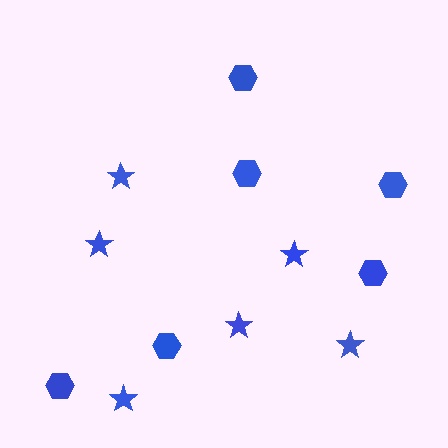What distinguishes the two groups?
There are 2 groups: one group of stars (6) and one group of hexagons (6).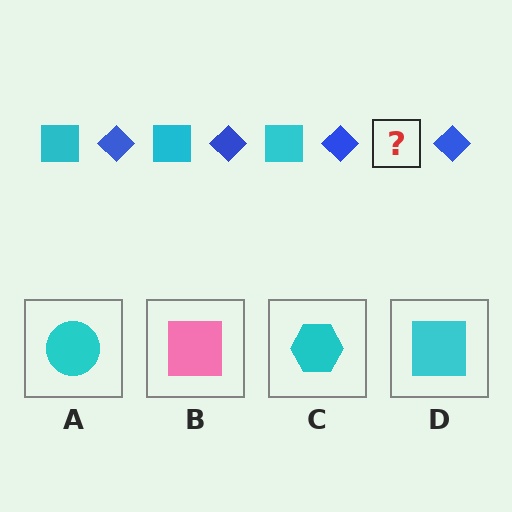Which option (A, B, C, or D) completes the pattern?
D.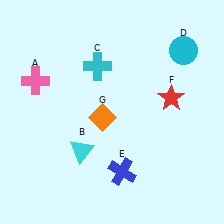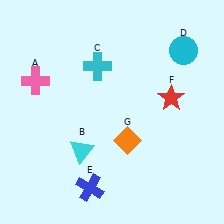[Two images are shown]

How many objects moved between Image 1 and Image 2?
2 objects moved between the two images.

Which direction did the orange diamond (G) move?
The orange diamond (G) moved right.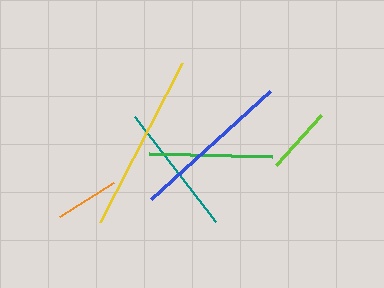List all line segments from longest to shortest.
From longest to shortest: yellow, blue, teal, green, lime, orange.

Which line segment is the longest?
The yellow line is the longest at approximately 179 pixels.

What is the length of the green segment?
The green segment is approximately 122 pixels long.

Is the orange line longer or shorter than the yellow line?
The yellow line is longer than the orange line.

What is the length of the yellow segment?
The yellow segment is approximately 179 pixels long.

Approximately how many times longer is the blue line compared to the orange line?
The blue line is approximately 2.5 times the length of the orange line.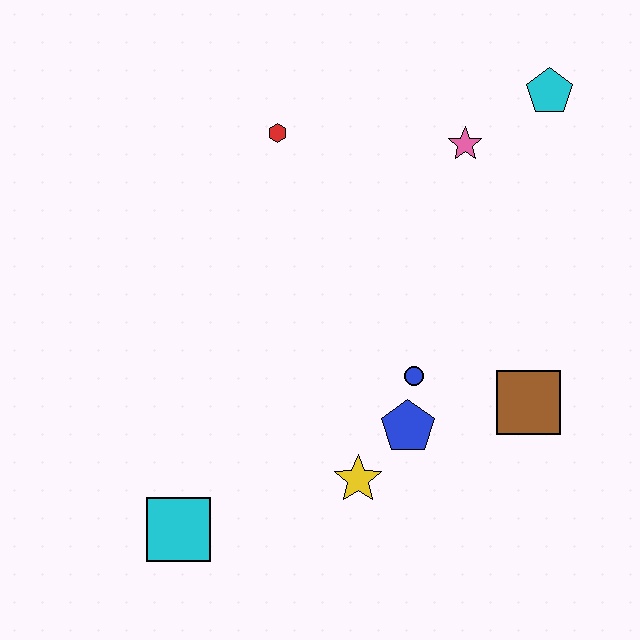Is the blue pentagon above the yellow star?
Yes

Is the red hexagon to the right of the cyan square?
Yes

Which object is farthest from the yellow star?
The cyan pentagon is farthest from the yellow star.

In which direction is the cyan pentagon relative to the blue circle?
The cyan pentagon is above the blue circle.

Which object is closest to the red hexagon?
The pink star is closest to the red hexagon.